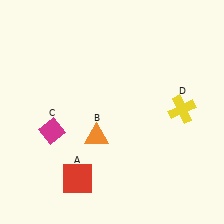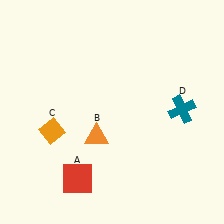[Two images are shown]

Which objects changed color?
C changed from magenta to orange. D changed from yellow to teal.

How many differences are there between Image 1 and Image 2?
There are 2 differences between the two images.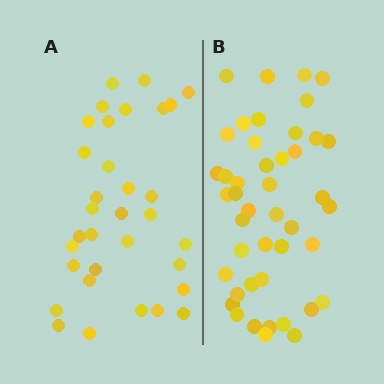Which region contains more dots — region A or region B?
Region B (the right region) has more dots.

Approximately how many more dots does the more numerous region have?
Region B has roughly 12 or so more dots than region A.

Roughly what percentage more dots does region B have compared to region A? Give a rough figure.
About 35% more.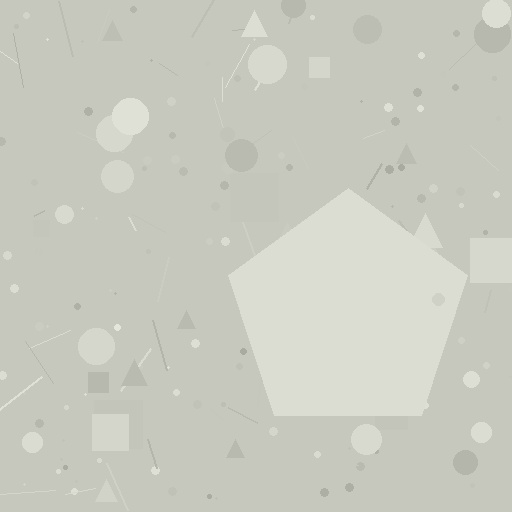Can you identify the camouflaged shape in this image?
The camouflaged shape is a pentagon.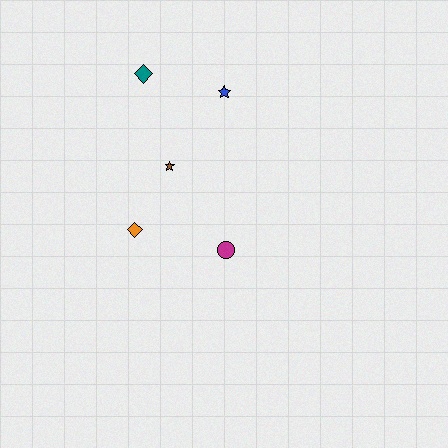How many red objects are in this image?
There are no red objects.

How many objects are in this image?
There are 5 objects.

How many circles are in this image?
There is 1 circle.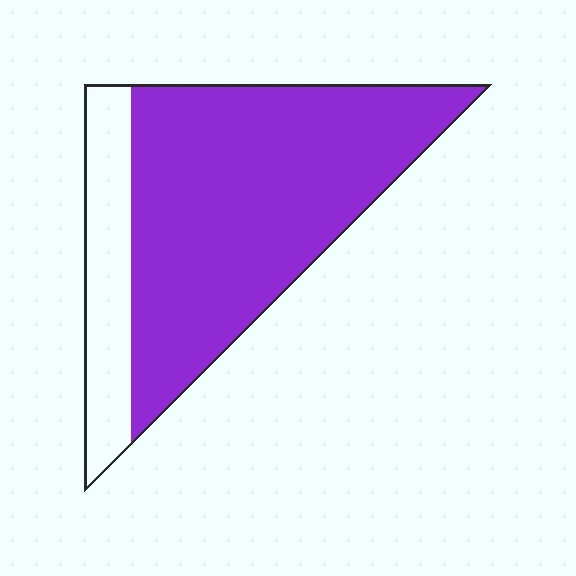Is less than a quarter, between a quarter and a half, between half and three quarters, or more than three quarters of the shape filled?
More than three quarters.